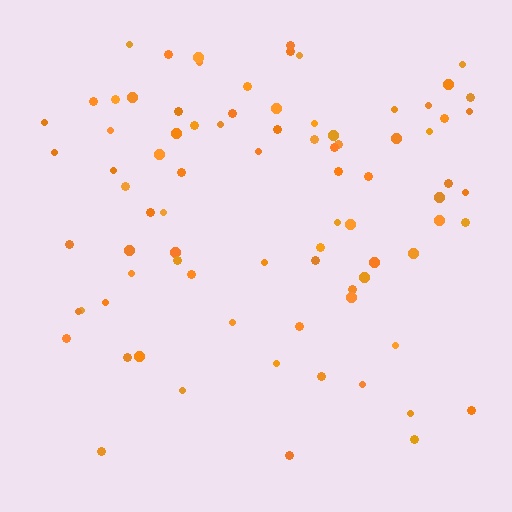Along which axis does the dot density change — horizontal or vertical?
Vertical.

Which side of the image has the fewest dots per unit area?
The bottom.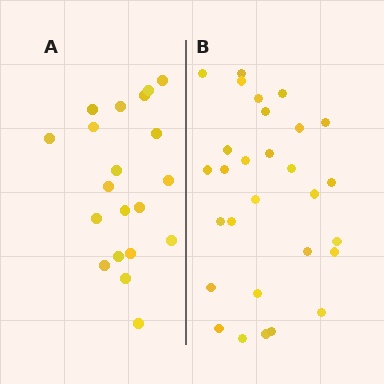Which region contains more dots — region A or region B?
Region B (the right region) has more dots.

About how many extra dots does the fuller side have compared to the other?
Region B has roughly 8 or so more dots than region A.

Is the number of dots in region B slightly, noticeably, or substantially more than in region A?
Region B has substantially more. The ratio is roughly 1.4 to 1.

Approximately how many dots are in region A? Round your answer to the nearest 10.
About 20 dots.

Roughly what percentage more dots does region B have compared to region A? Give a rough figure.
About 45% more.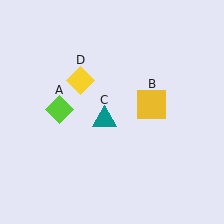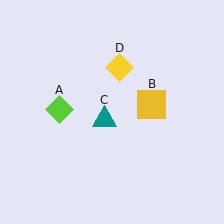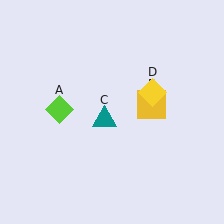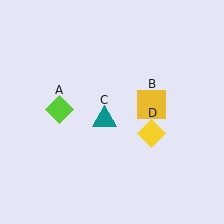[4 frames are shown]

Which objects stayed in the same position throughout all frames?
Lime diamond (object A) and yellow square (object B) and teal triangle (object C) remained stationary.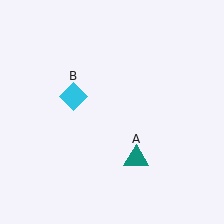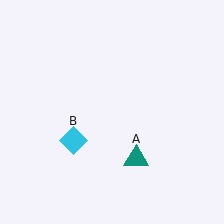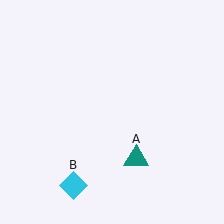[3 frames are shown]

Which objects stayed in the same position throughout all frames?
Teal triangle (object A) remained stationary.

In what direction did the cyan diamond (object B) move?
The cyan diamond (object B) moved down.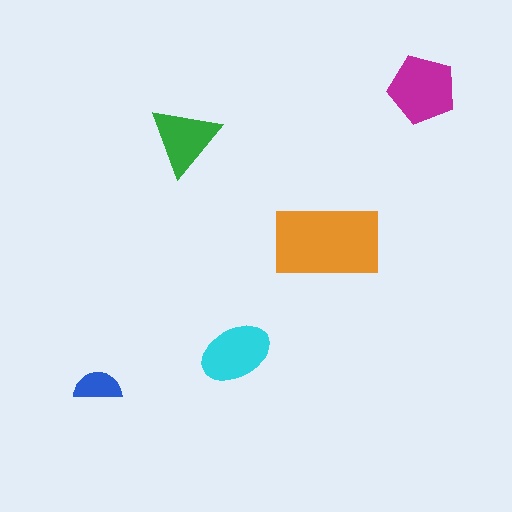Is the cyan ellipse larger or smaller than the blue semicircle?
Larger.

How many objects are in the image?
There are 5 objects in the image.